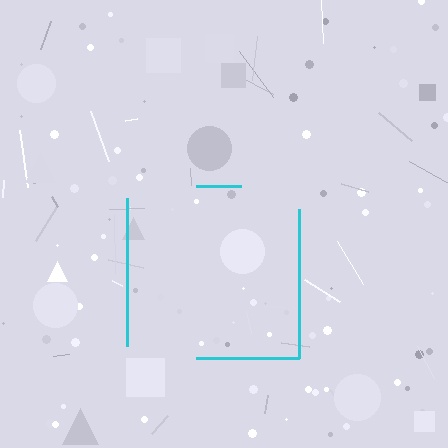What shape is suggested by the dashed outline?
The dashed outline suggests a square.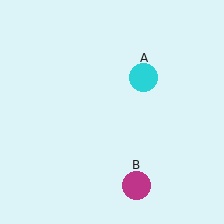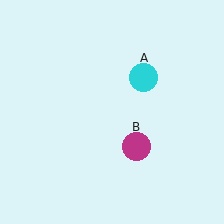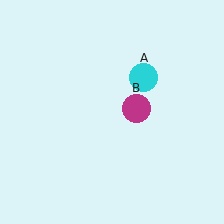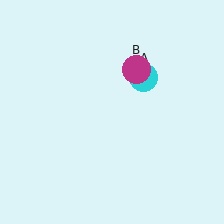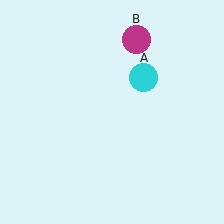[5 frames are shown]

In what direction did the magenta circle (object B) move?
The magenta circle (object B) moved up.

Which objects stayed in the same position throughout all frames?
Cyan circle (object A) remained stationary.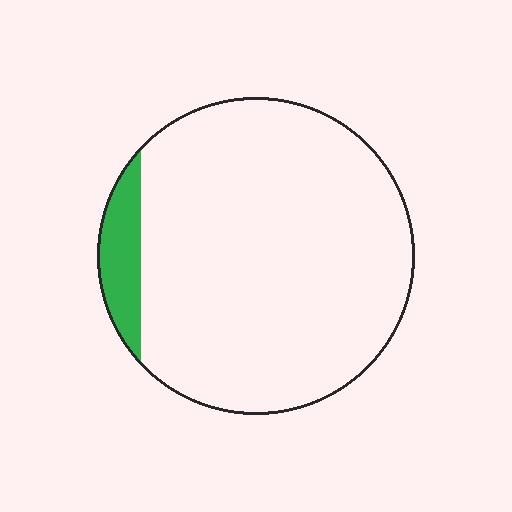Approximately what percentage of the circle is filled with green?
Approximately 10%.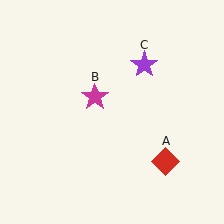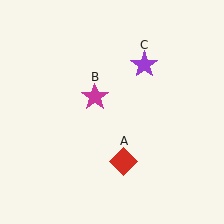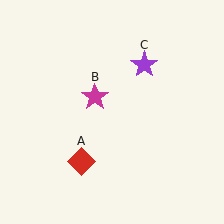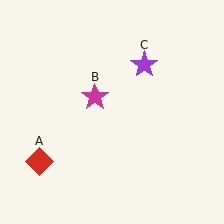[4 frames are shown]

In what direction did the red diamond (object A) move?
The red diamond (object A) moved left.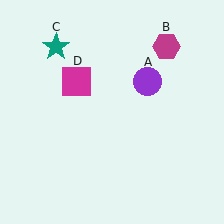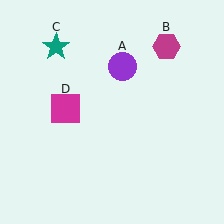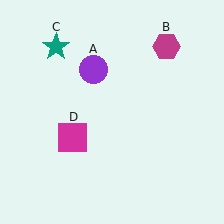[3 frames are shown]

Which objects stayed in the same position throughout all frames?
Magenta hexagon (object B) and teal star (object C) remained stationary.